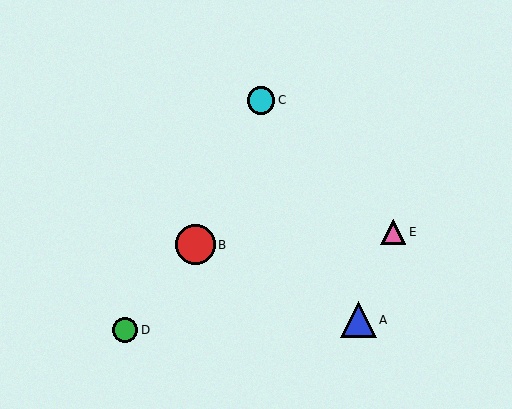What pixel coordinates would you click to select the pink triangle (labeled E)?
Click at (393, 232) to select the pink triangle E.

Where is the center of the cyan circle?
The center of the cyan circle is at (261, 100).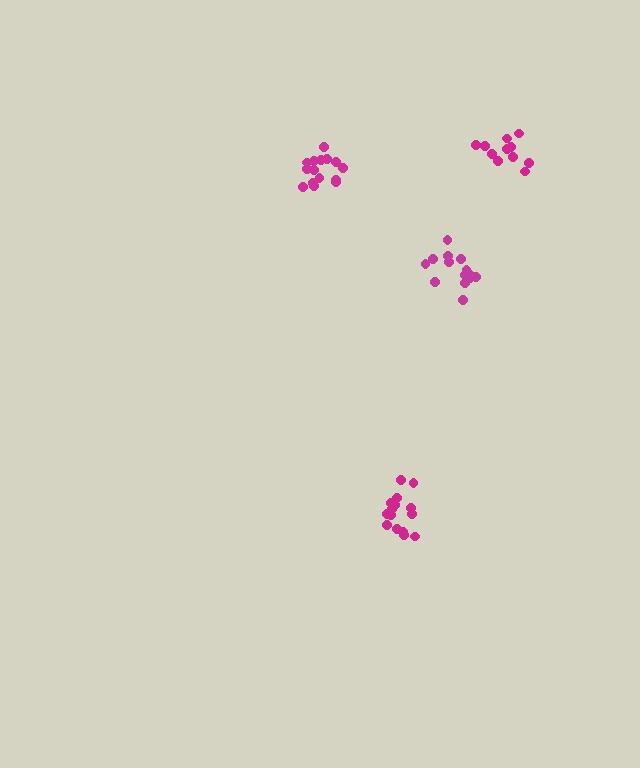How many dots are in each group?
Group 1: 15 dots, Group 2: 11 dots, Group 3: 14 dots, Group 4: 15 dots (55 total).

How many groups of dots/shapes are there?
There are 4 groups.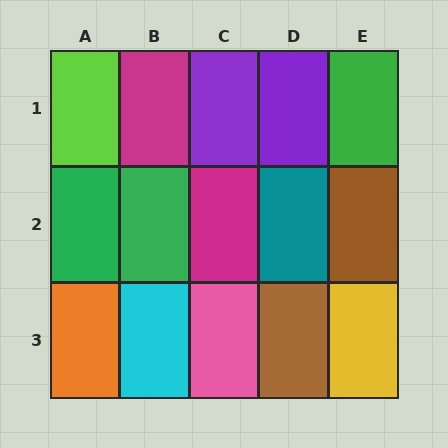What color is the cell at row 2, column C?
Magenta.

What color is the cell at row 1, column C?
Purple.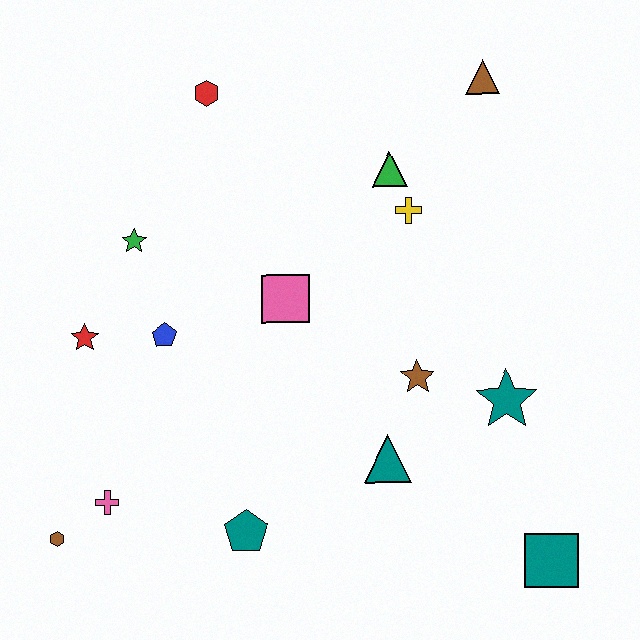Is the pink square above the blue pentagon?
Yes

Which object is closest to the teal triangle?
The brown star is closest to the teal triangle.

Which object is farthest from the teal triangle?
The red hexagon is farthest from the teal triangle.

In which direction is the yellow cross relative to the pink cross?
The yellow cross is to the right of the pink cross.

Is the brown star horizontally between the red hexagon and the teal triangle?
No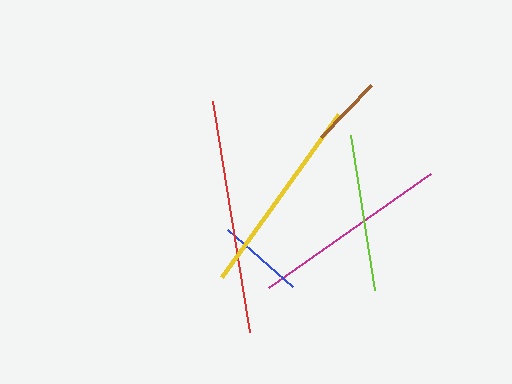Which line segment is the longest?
The red line is the longest at approximately 234 pixels.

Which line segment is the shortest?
The brown line is the shortest at approximately 72 pixels.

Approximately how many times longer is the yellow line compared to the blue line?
The yellow line is approximately 2.3 times the length of the blue line.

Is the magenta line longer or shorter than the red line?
The red line is longer than the magenta line.